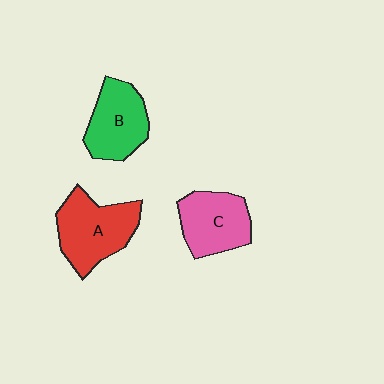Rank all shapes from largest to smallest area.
From largest to smallest: A (red), B (green), C (pink).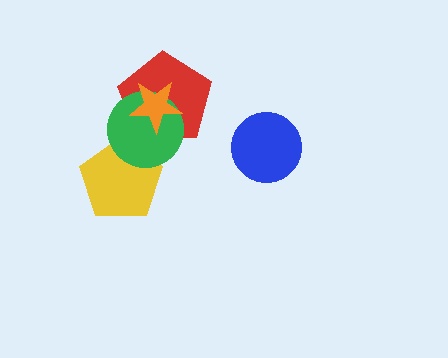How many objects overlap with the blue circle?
0 objects overlap with the blue circle.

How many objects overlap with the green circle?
3 objects overlap with the green circle.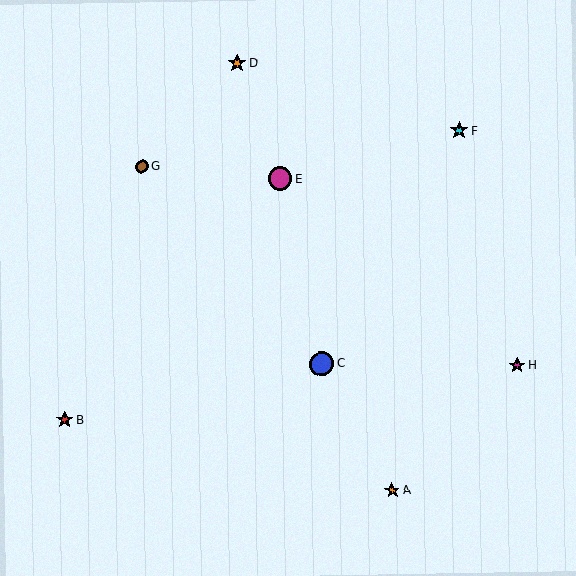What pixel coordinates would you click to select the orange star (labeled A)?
Click at (392, 491) to select the orange star A.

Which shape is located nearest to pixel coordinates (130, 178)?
The brown circle (labeled G) at (142, 166) is nearest to that location.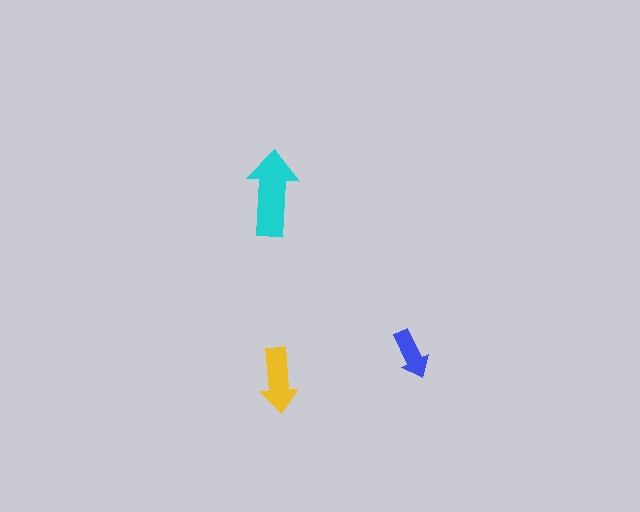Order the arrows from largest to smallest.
the cyan one, the yellow one, the blue one.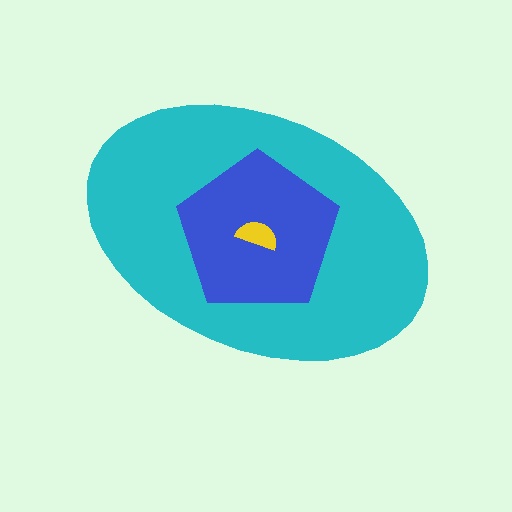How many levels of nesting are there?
3.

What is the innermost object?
The yellow semicircle.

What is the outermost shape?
The cyan ellipse.